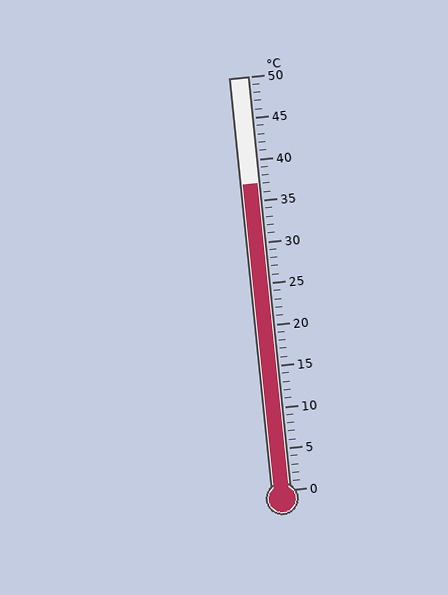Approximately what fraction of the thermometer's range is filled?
The thermometer is filled to approximately 75% of its range.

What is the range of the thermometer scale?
The thermometer scale ranges from 0°C to 50°C.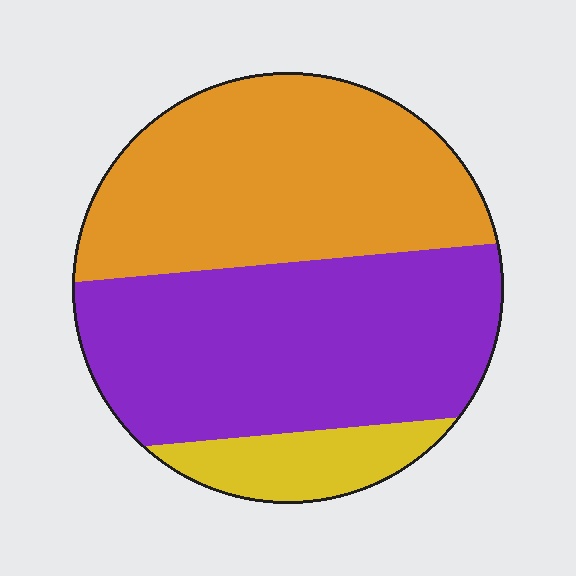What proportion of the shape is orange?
Orange takes up about two fifths (2/5) of the shape.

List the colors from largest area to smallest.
From largest to smallest: purple, orange, yellow.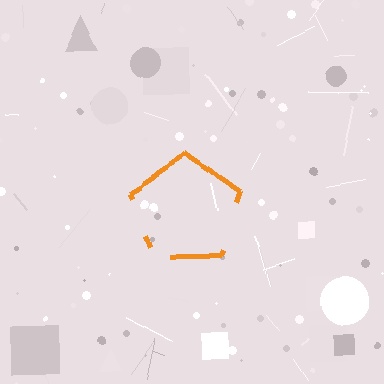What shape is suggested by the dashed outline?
The dashed outline suggests a pentagon.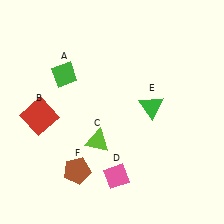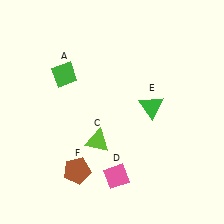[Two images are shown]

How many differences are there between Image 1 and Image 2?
There is 1 difference between the two images.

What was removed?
The red square (B) was removed in Image 2.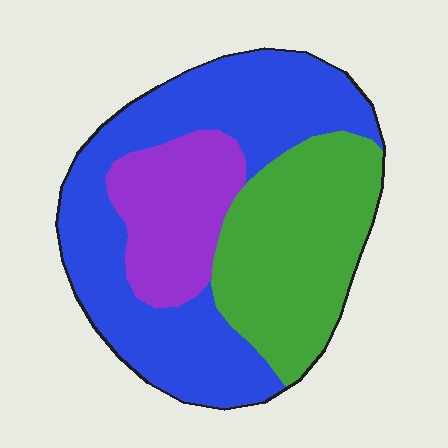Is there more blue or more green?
Blue.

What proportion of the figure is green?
Green takes up about one third (1/3) of the figure.